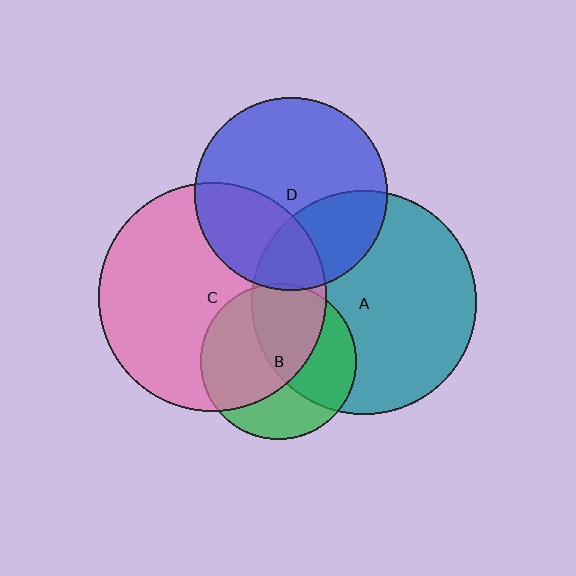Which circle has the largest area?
Circle C (pink).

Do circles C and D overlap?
Yes.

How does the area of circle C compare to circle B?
Approximately 2.1 times.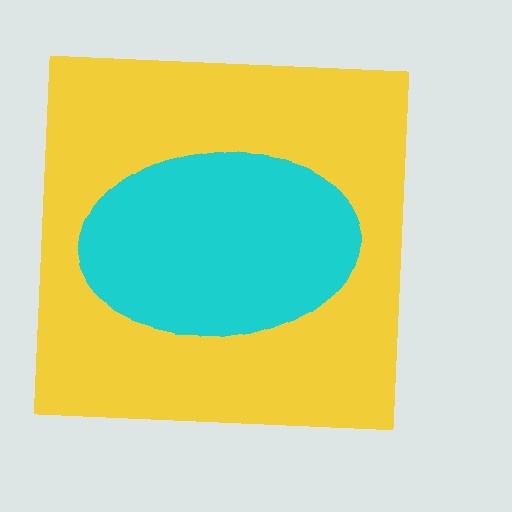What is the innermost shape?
The cyan ellipse.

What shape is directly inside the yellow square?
The cyan ellipse.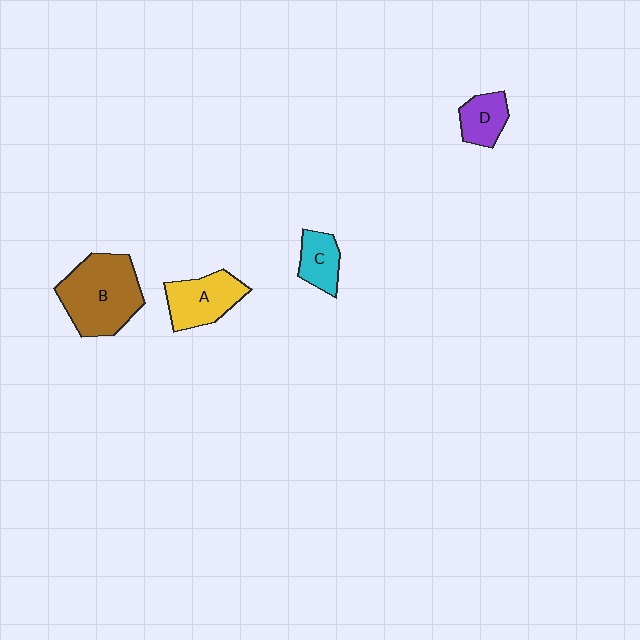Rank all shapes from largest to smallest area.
From largest to smallest: B (brown), A (yellow), D (purple), C (cyan).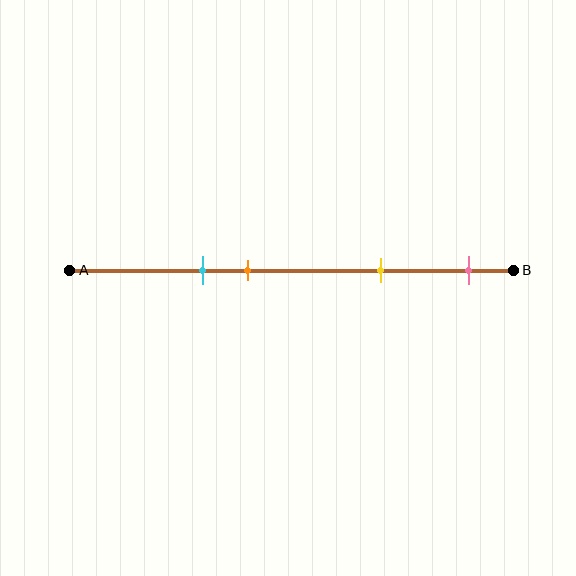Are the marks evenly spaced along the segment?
No, the marks are not evenly spaced.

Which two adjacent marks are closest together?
The cyan and orange marks are the closest adjacent pair.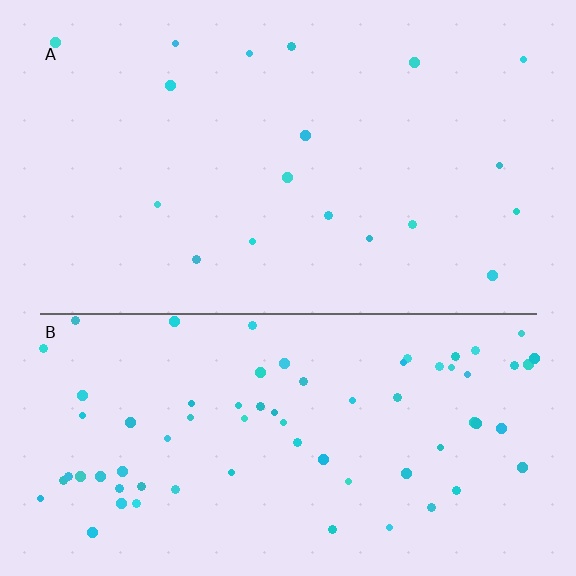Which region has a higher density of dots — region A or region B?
B (the bottom).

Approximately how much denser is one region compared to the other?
Approximately 3.9× — region B over region A.